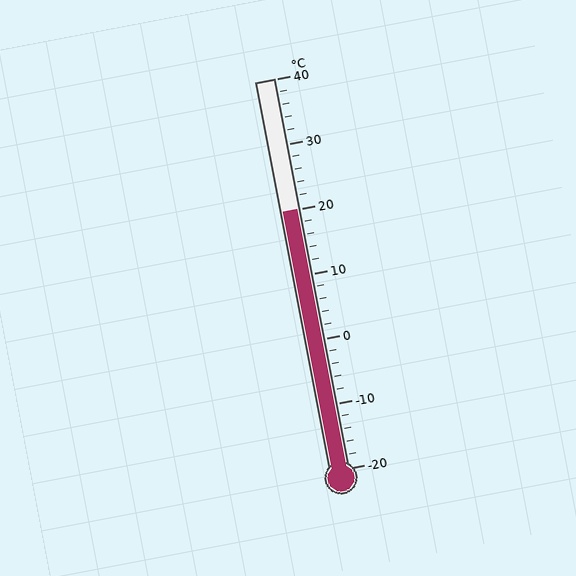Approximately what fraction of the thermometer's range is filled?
The thermometer is filled to approximately 65% of its range.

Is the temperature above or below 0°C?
The temperature is above 0°C.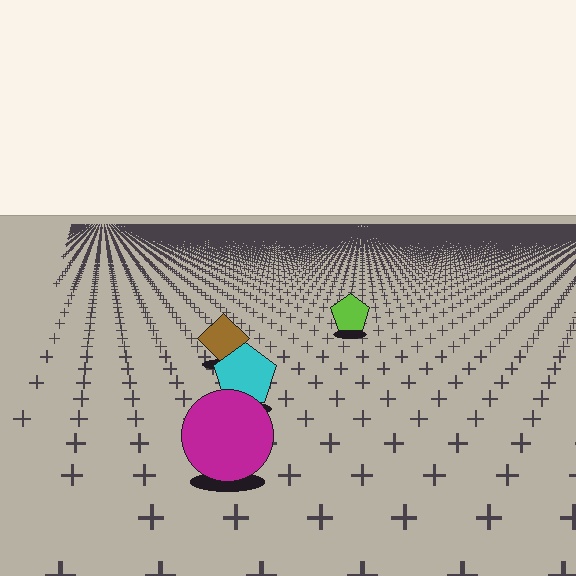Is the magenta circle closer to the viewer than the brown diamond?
Yes. The magenta circle is closer — you can tell from the texture gradient: the ground texture is coarser near it.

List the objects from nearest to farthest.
From nearest to farthest: the magenta circle, the cyan pentagon, the brown diamond, the lime pentagon.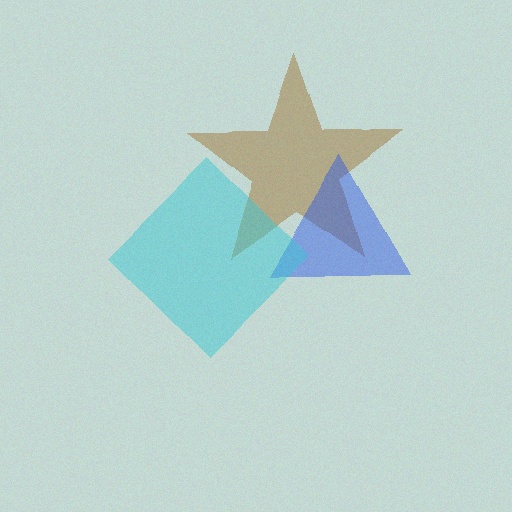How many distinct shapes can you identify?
There are 3 distinct shapes: a brown star, a blue triangle, a cyan diamond.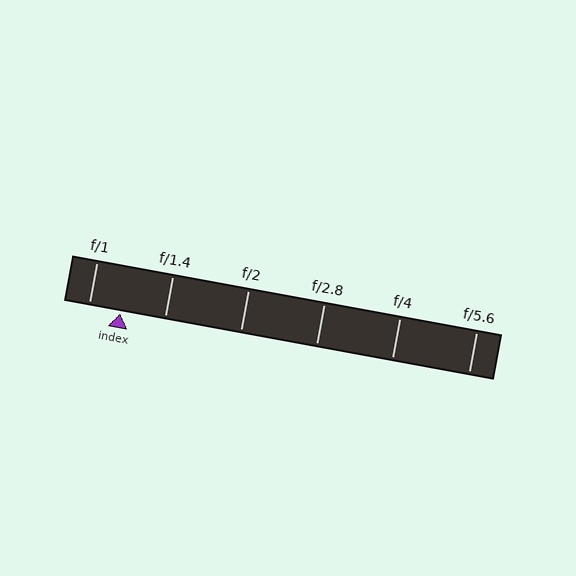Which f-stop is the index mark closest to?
The index mark is closest to f/1.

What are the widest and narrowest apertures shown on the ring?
The widest aperture shown is f/1 and the narrowest is f/5.6.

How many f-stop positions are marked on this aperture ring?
There are 6 f-stop positions marked.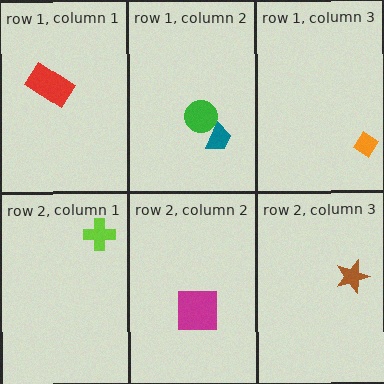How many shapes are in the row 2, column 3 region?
1.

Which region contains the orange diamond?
The row 1, column 3 region.